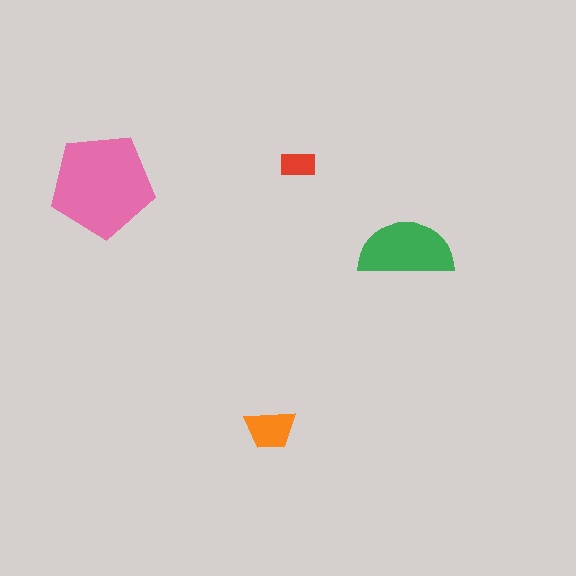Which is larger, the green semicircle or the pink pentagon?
The pink pentagon.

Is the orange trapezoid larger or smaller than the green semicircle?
Smaller.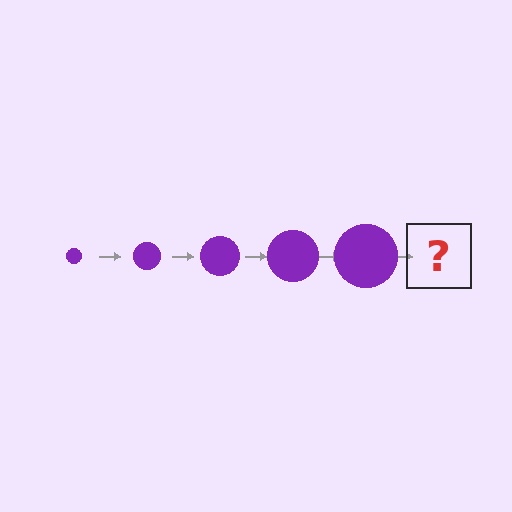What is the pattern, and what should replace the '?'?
The pattern is that the circle gets progressively larger each step. The '?' should be a purple circle, larger than the previous one.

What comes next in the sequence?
The next element should be a purple circle, larger than the previous one.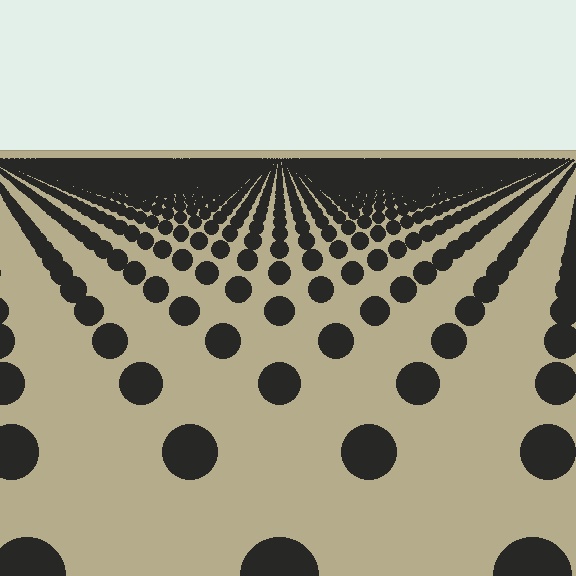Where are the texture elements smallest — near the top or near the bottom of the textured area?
Near the top.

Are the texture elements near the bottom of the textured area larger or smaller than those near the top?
Larger. Near the bottom, elements are closer to the viewer and appear at a bigger on-screen size.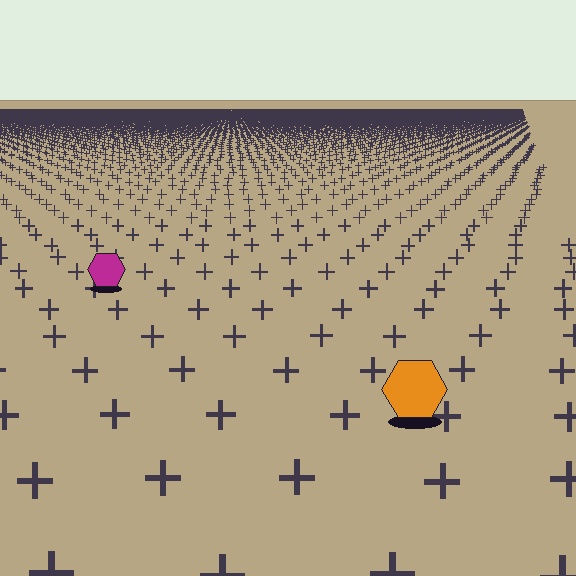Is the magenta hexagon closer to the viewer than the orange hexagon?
No. The orange hexagon is closer — you can tell from the texture gradient: the ground texture is coarser near it.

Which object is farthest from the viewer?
The magenta hexagon is farthest from the viewer. It appears smaller and the ground texture around it is denser.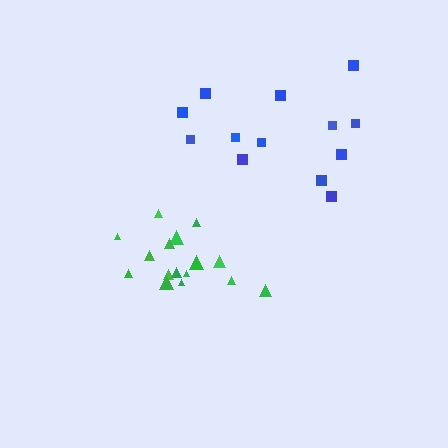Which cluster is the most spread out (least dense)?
Blue.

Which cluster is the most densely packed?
Green.